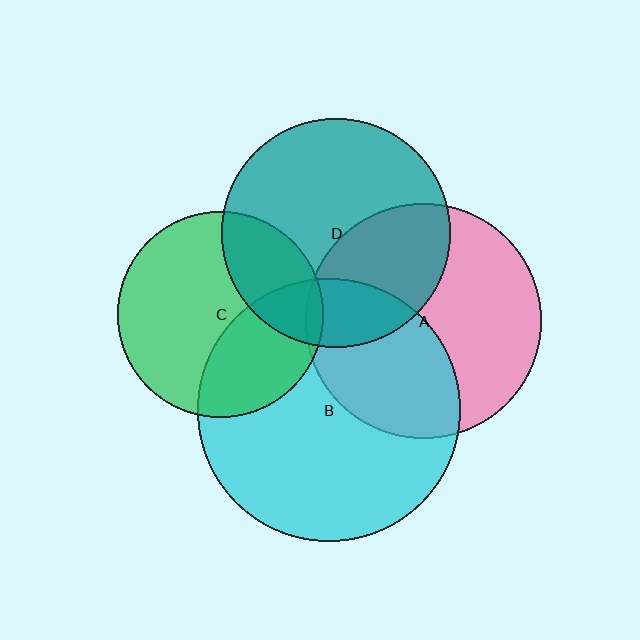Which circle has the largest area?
Circle B (cyan).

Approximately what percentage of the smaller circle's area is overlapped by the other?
Approximately 25%.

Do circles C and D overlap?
Yes.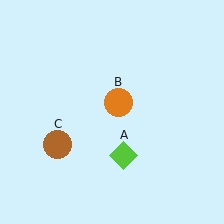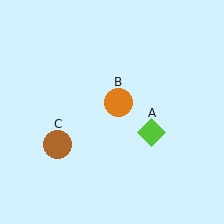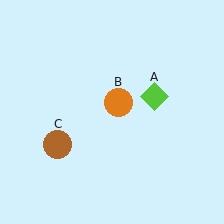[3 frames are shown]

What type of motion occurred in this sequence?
The lime diamond (object A) rotated counterclockwise around the center of the scene.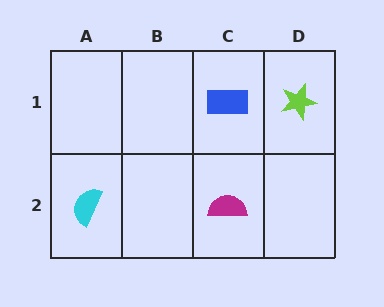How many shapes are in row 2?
2 shapes.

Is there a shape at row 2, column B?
No, that cell is empty.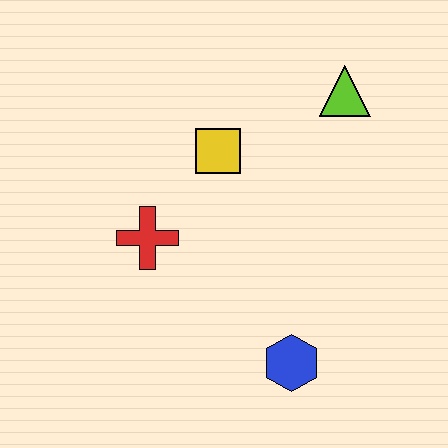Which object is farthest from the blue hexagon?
The lime triangle is farthest from the blue hexagon.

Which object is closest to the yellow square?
The red cross is closest to the yellow square.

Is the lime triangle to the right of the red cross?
Yes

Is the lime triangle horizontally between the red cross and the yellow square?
No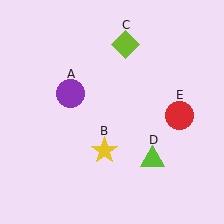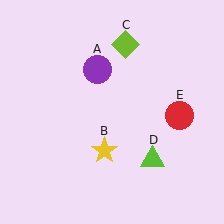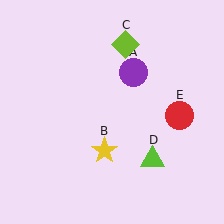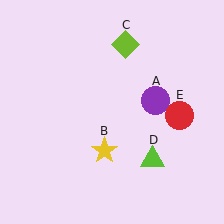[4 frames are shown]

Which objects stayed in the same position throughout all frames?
Yellow star (object B) and lime diamond (object C) and lime triangle (object D) and red circle (object E) remained stationary.